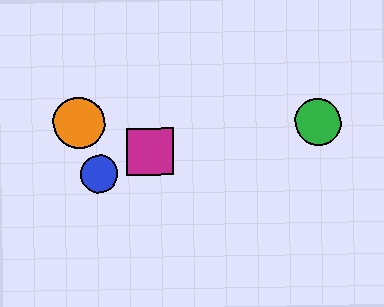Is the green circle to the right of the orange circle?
Yes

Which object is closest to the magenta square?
The blue circle is closest to the magenta square.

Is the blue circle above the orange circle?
No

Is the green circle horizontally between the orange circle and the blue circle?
No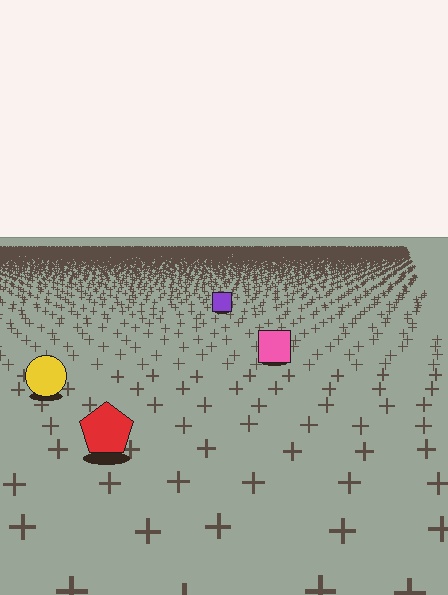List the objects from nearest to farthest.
From nearest to farthest: the red pentagon, the yellow circle, the pink square, the purple square.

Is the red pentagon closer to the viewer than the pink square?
Yes. The red pentagon is closer — you can tell from the texture gradient: the ground texture is coarser near it.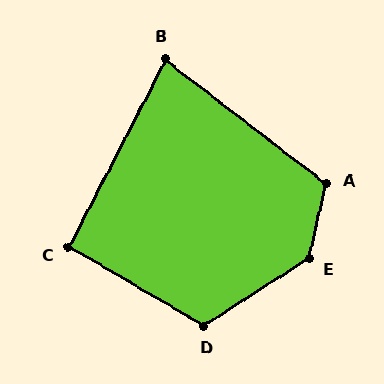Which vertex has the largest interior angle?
E, at approximately 136 degrees.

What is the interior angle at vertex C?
Approximately 93 degrees (approximately right).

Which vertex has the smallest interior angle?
B, at approximately 80 degrees.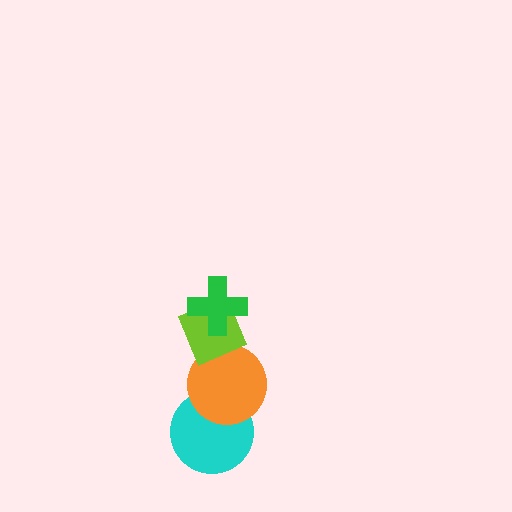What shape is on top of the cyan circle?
The orange circle is on top of the cyan circle.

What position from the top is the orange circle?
The orange circle is 3rd from the top.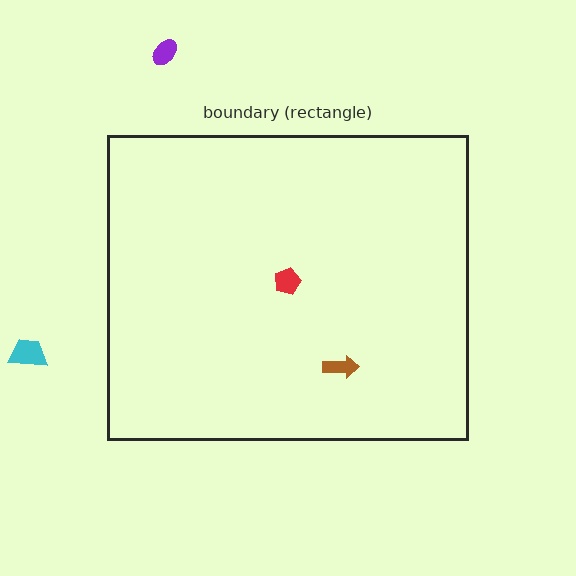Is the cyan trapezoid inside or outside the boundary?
Outside.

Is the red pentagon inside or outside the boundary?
Inside.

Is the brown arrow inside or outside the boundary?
Inside.